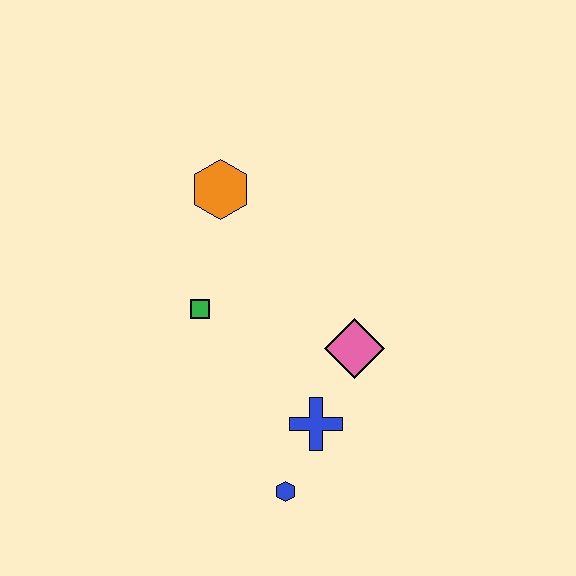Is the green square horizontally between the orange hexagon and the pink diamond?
No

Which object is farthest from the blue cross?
The orange hexagon is farthest from the blue cross.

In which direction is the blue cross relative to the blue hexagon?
The blue cross is above the blue hexagon.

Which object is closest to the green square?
The orange hexagon is closest to the green square.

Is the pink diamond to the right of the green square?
Yes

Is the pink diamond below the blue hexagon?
No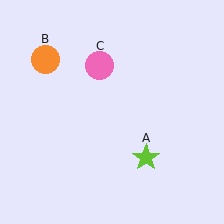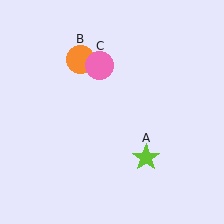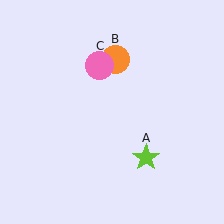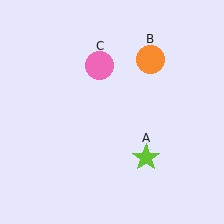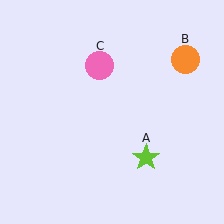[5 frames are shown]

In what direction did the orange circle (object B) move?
The orange circle (object B) moved right.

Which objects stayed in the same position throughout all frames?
Lime star (object A) and pink circle (object C) remained stationary.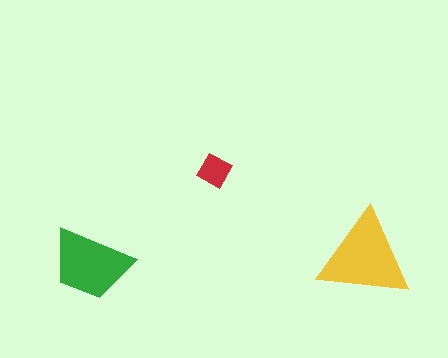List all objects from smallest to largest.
The red diamond, the green trapezoid, the yellow triangle.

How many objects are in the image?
There are 3 objects in the image.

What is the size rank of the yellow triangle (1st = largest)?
1st.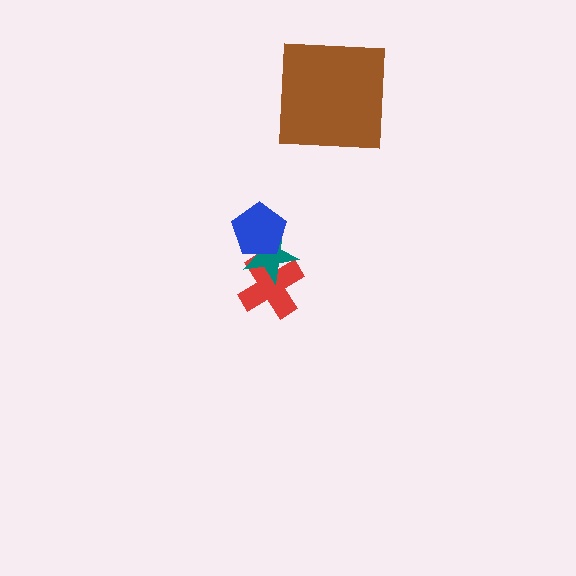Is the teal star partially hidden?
Yes, it is partially covered by another shape.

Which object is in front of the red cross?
The teal star is in front of the red cross.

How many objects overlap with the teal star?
2 objects overlap with the teal star.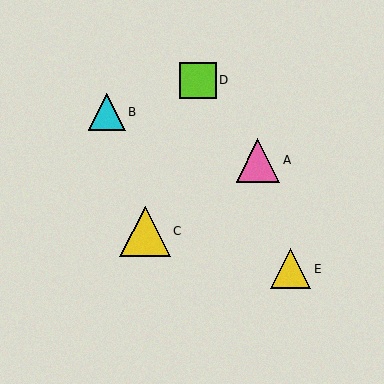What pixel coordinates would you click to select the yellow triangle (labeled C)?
Click at (145, 231) to select the yellow triangle C.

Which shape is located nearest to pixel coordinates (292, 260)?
The yellow triangle (labeled E) at (290, 269) is nearest to that location.